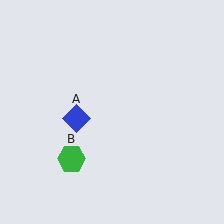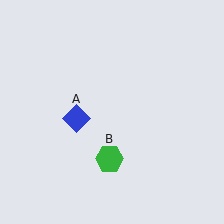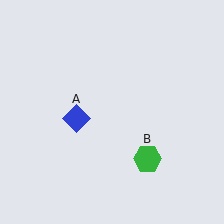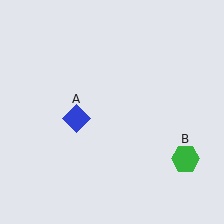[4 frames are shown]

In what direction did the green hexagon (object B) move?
The green hexagon (object B) moved right.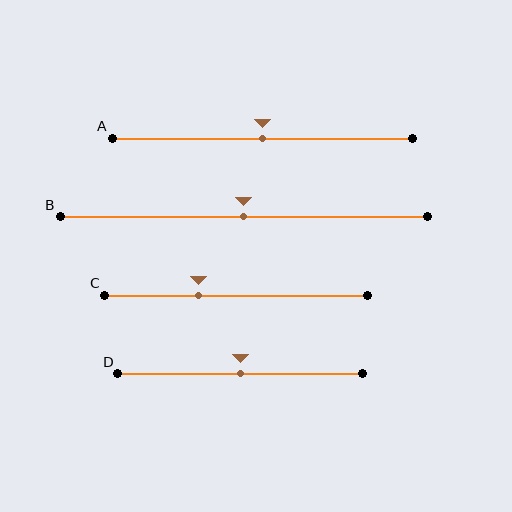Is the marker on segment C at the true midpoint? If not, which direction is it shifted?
No, the marker on segment C is shifted to the left by about 14% of the segment length.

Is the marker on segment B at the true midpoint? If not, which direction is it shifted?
Yes, the marker on segment B is at the true midpoint.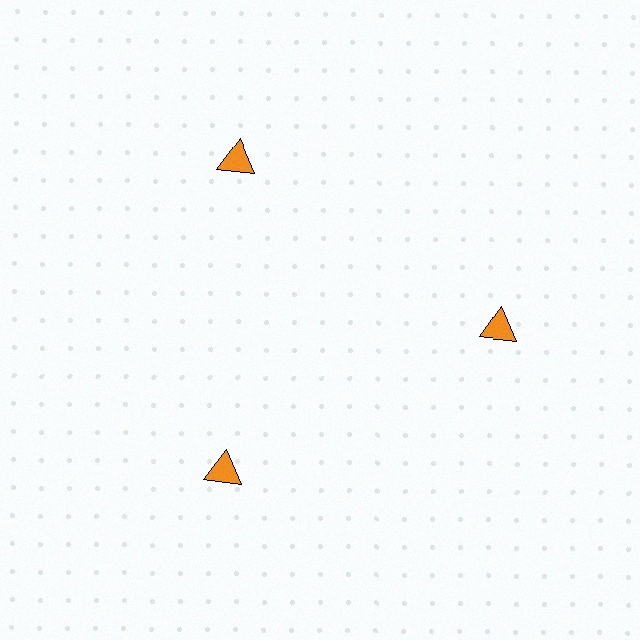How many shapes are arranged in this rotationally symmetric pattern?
There are 3 shapes, arranged in 3 groups of 1.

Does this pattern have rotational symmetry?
Yes, this pattern has 3-fold rotational symmetry. It looks the same after rotating 120 degrees around the center.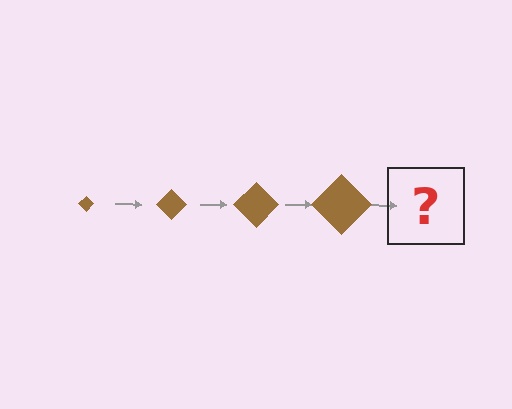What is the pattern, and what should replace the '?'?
The pattern is that the diamond gets progressively larger each step. The '?' should be a brown diamond, larger than the previous one.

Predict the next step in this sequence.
The next step is a brown diamond, larger than the previous one.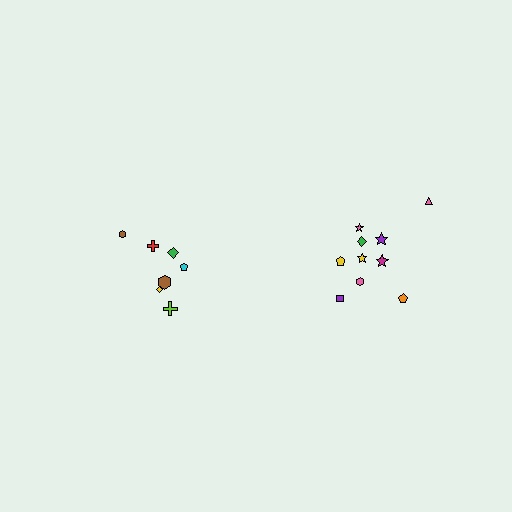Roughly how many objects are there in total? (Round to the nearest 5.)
Roughly 15 objects in total.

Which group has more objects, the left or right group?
The right group.